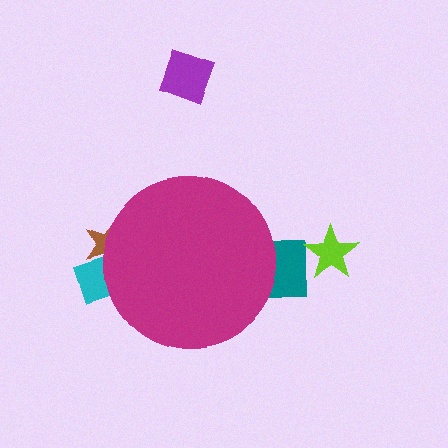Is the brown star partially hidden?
Yes, the brown star is partially hidden behind the magenta circle.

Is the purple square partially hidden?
No, the purple square is fully visible.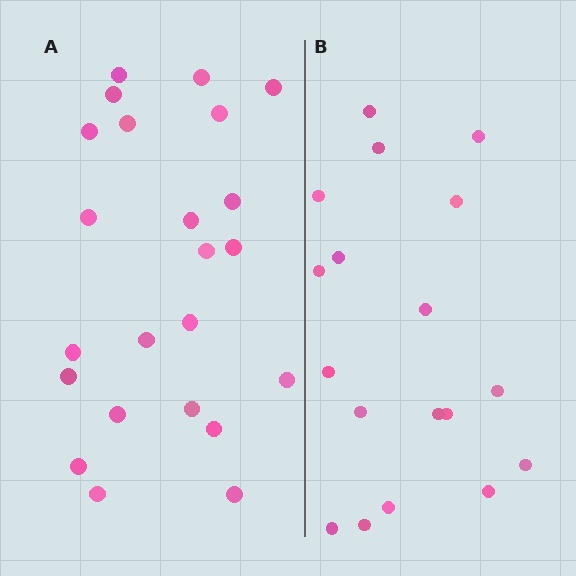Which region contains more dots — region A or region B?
Region A (the left region) has more dots.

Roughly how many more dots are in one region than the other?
Region A has about 5 more dots than region B.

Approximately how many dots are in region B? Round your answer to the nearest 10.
About 20 dots. (The exact count is 18, which rounds to 20.)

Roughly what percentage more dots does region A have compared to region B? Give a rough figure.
About 30% more.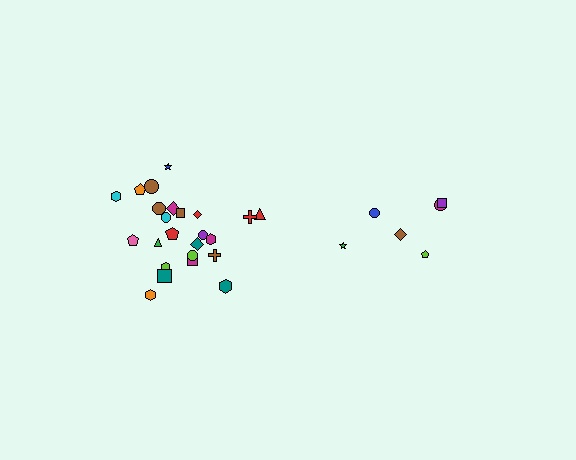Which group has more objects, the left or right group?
The left group.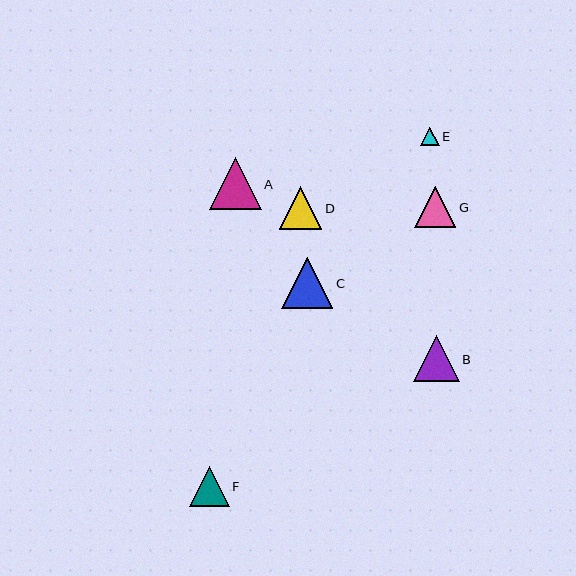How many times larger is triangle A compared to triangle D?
Triangle A is approximately 1.2 times the size of triangle D.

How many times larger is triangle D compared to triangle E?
Triangle D is approximately 2.3 times the size of triangle E.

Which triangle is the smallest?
Triangle E is the smallest with a size of approximately 18 pixels.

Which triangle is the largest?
Triangle A is the largest with a size of approximately 51 pixels.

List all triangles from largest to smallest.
From largest to smallest: A, C, B, D, G, F, E.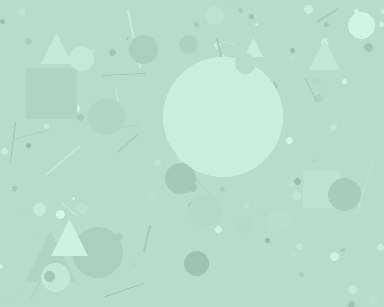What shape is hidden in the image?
A circle is hidden in the image.